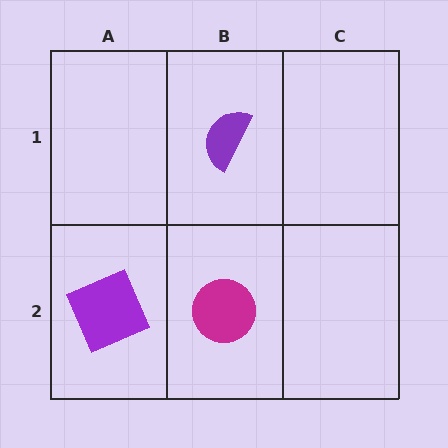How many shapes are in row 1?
1 shape.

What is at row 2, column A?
A purple square.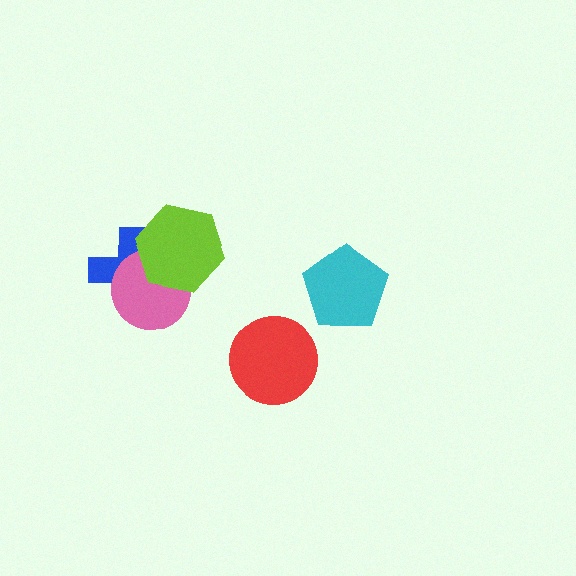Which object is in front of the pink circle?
The lime hexagon is in front of the pink circle.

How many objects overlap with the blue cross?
2 objects overlap with the blue cross.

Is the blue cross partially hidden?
Yes, it is partially covered by another shape.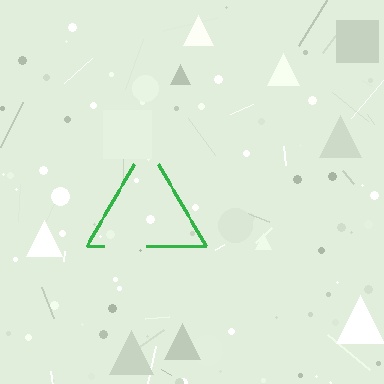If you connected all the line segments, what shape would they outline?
They would outline a triangle.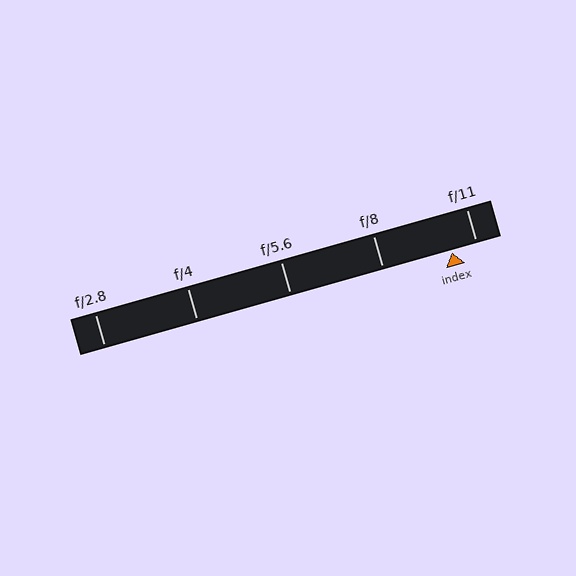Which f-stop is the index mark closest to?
The index mark is closest to f/11.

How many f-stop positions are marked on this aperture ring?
There are 5 f-stop positions marked.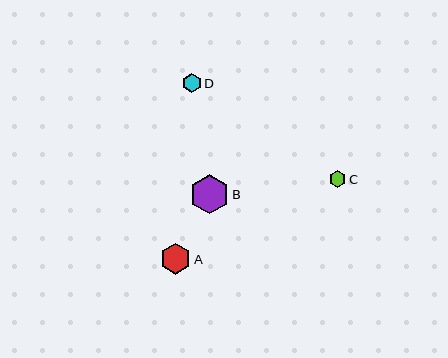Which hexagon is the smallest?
Hexagon C is the smallest with a size of approximately 16 pixels.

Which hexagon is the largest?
Hexagon B is the largest with a size of approximately 39 pixels.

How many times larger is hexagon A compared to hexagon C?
Hexagon A is approximately 1.9 times the size of hexagon C.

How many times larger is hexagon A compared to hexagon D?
Hexagon A is approximately 1.6 times the size of hexagon D.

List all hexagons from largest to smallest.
From largest to smallest: B, A, D, C.